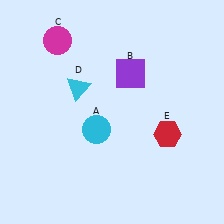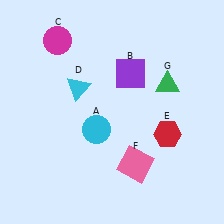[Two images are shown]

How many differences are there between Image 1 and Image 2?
There are 2 differences between the two images.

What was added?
A pink square (F), a green triangle (G) were added in Image 2.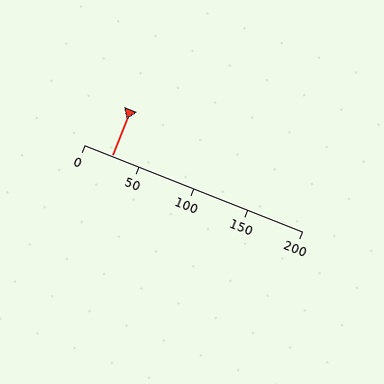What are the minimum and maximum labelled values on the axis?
The axis runs from 0 to 200.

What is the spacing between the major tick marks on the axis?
The major ticks are spaced 50 apart.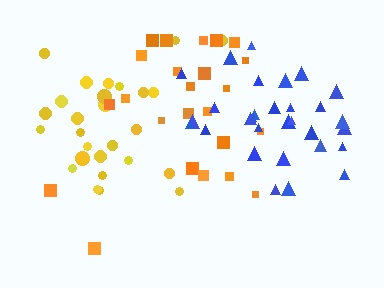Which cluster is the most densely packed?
Blue.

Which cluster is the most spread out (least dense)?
Orange.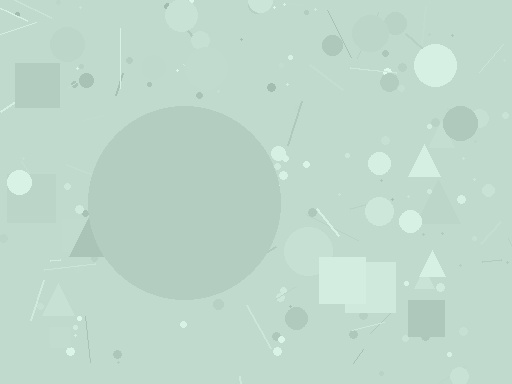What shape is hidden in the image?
A circle is hidden in the image.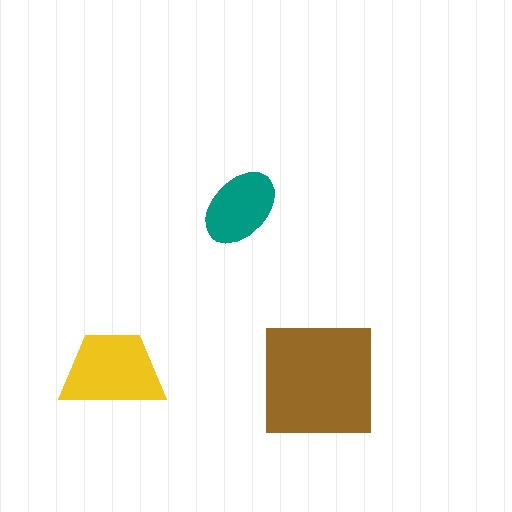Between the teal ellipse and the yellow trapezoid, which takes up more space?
The yellow trapezoid.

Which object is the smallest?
The teal ellipse.